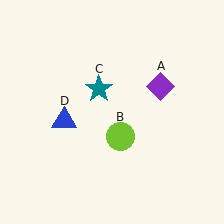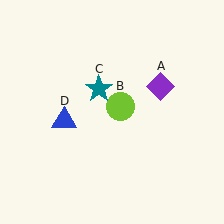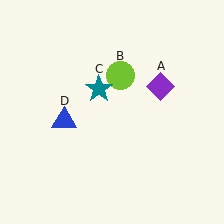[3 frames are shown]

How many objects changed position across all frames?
1 object changed position: lime circle (object B).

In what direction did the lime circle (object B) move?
The lime circle (object B) moved up.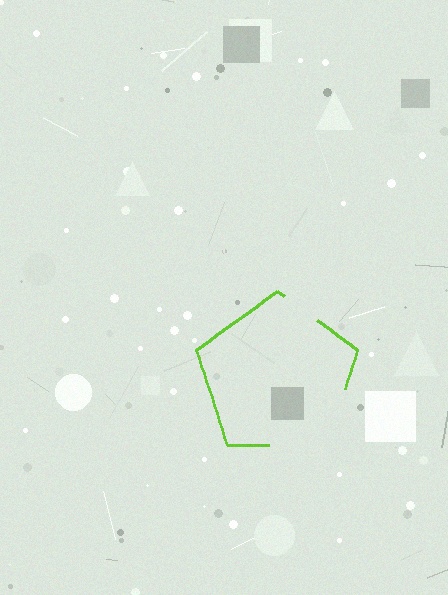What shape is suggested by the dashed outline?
The dashed outline suggests a pentagon.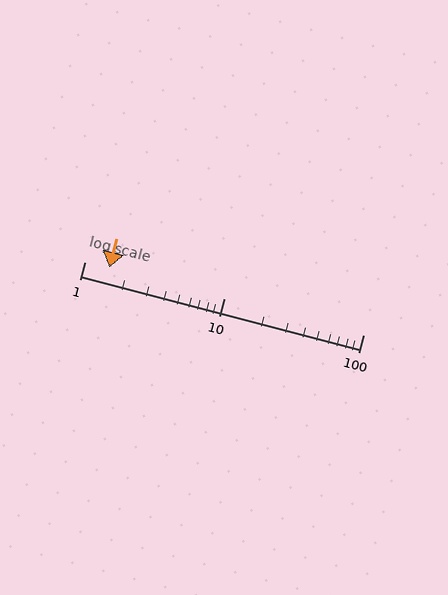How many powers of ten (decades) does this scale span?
The scale spans 2 decades, from 1 to 100.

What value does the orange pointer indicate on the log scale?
The pointer indicates approximately 1.5.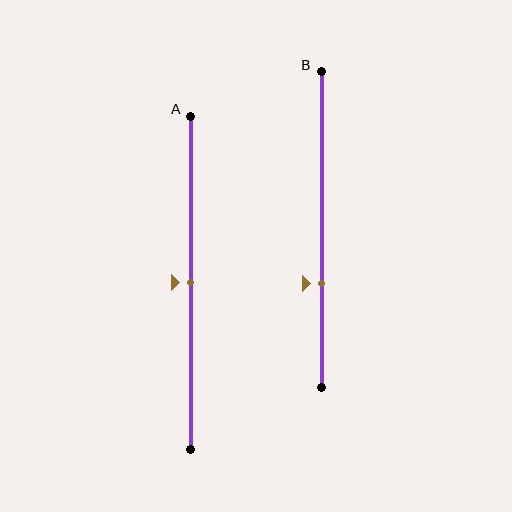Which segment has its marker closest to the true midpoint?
Segment A has its marker closest to the true midpoint.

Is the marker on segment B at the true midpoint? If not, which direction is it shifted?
No, the marker on segment B is shifted downward by about 17% of the segment length.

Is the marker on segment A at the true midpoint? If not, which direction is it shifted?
Yes, the marker on segment A is at the true midpoint.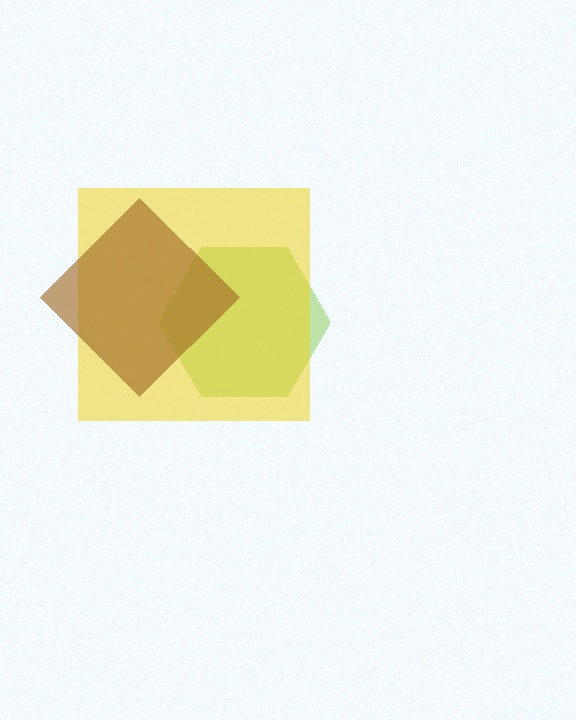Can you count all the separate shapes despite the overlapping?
Yes, there are 3 separate shapes.